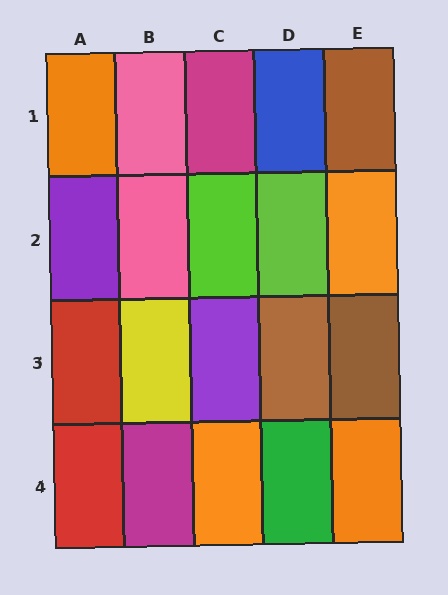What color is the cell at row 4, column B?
Magenta.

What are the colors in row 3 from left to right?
Red, yellow, purple, brown, brown.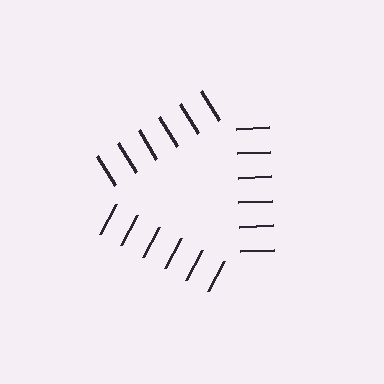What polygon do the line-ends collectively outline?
An illusory triangle — the line segments terminate on its edges but no continuous stroke is drawn.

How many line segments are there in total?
18 — 6 along each of the 3 edges.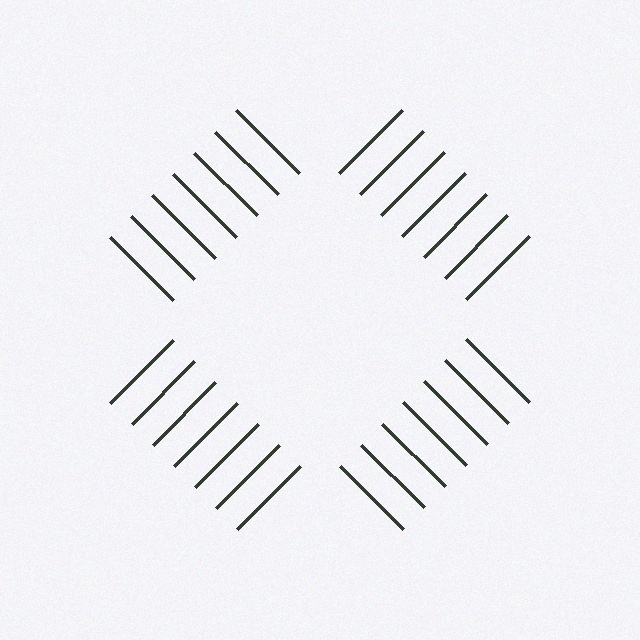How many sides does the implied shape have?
4 sides — the line-ends trace a square.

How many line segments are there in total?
28 — 7 along each of the 4 edges.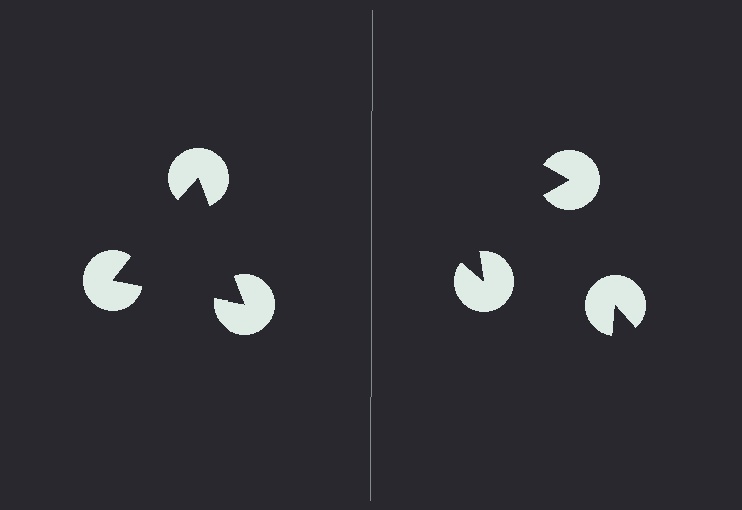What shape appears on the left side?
An illusory triangle.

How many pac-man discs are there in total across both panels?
6 — 3 on each side.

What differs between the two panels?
The pac-man discs are positioned identically on both sides; only the wedge orientations differ. On the left they align to a triangle; on the right they are misaligned.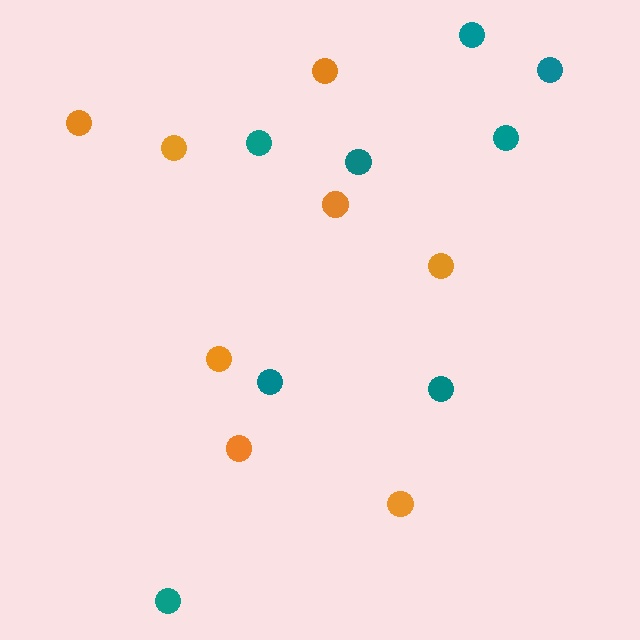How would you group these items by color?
There are 2 groups: one group of orange circles (8) and one group of teal circles (8).